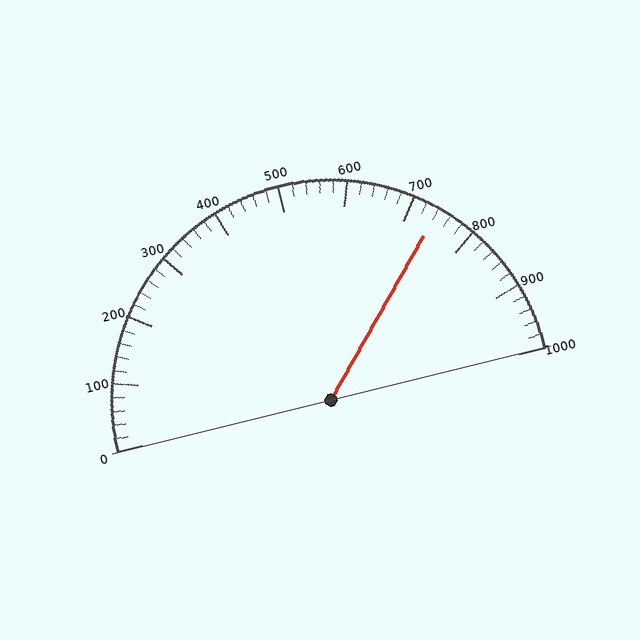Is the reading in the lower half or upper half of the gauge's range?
The reading is in the upper half of the range (0 to 1000).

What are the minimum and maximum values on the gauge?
The gauge ranges from 0 to 1000.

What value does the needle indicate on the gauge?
The needle indicates approximately 740.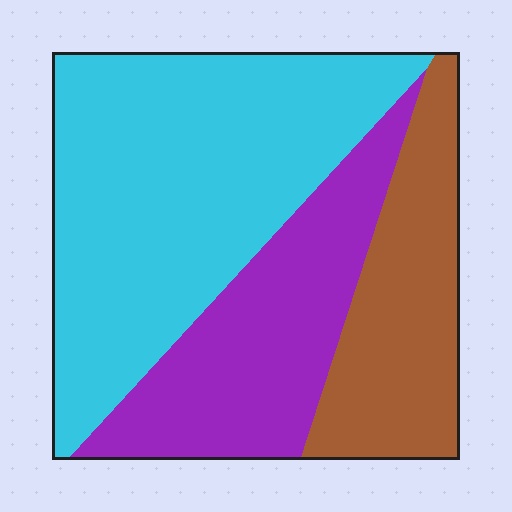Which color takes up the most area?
Cyan, at roughly 50%.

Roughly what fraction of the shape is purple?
Purple takes up about one quarter (1/4) of the shape.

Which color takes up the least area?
Brown, at roughly 25%.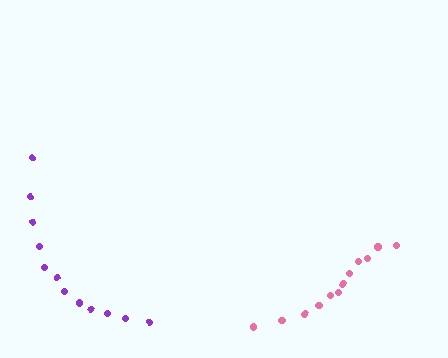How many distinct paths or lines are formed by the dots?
There are 2 distinct paths.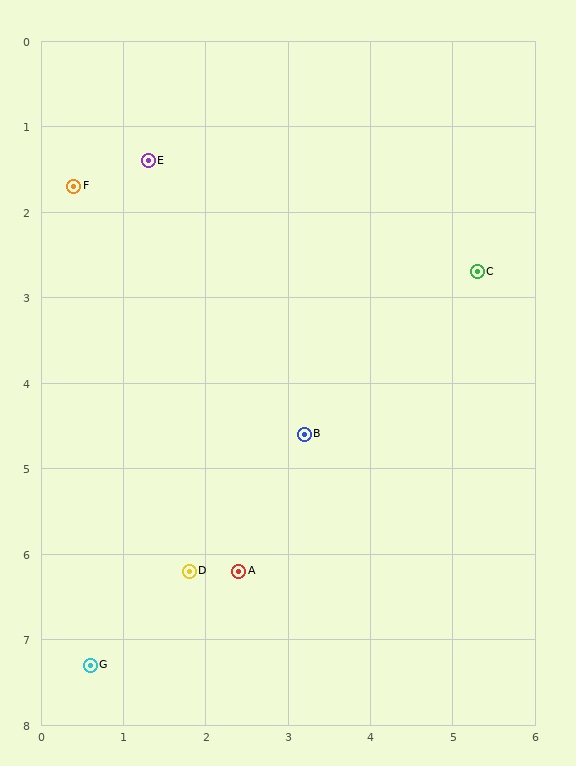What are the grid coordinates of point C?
Point C is at approximately (5.3, 2.7).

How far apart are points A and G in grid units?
Points A and G are about 2.1 grid units apart.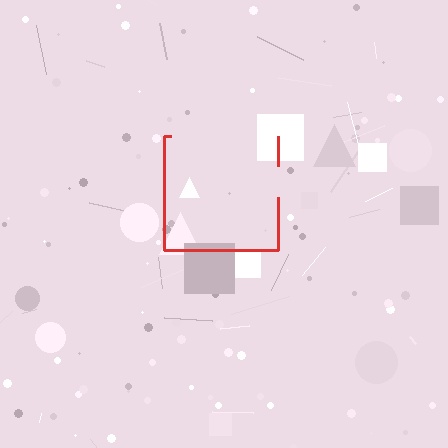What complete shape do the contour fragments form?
The contour fragments form a square.